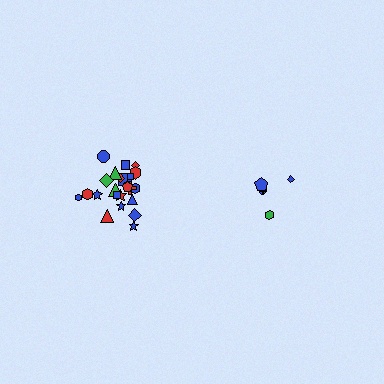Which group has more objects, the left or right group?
The left group.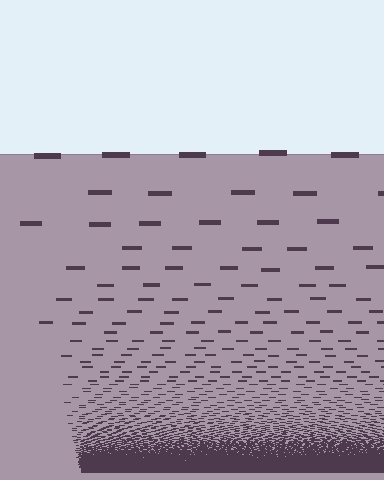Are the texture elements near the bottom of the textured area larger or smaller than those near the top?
Smaller. The gradient is inverted — elements near the bottom are smaller and denser.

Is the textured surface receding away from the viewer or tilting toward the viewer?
The surface appears to tilt toward the viewer. Texture elements get larger and sparser toward the top.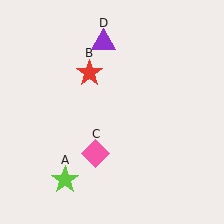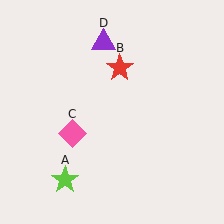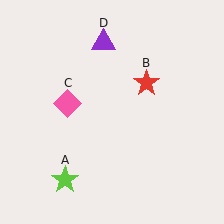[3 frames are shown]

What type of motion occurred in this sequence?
The red star (object B), pink diamond (object C) rotated clockwise around the center of the scene.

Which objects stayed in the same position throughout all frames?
Lime star (object A) and purple triangle (object D) remained stationary.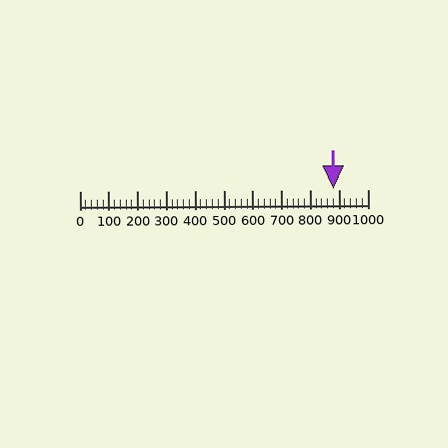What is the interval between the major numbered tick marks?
The major tick marks are spaced 100 units apart.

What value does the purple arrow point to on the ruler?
The purple arrow points to approximately 880.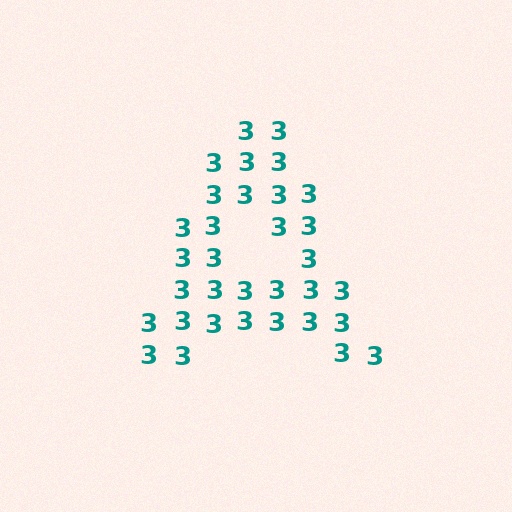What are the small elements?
The small elements are digit 3's.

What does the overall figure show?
The overall figure shows the letter A.